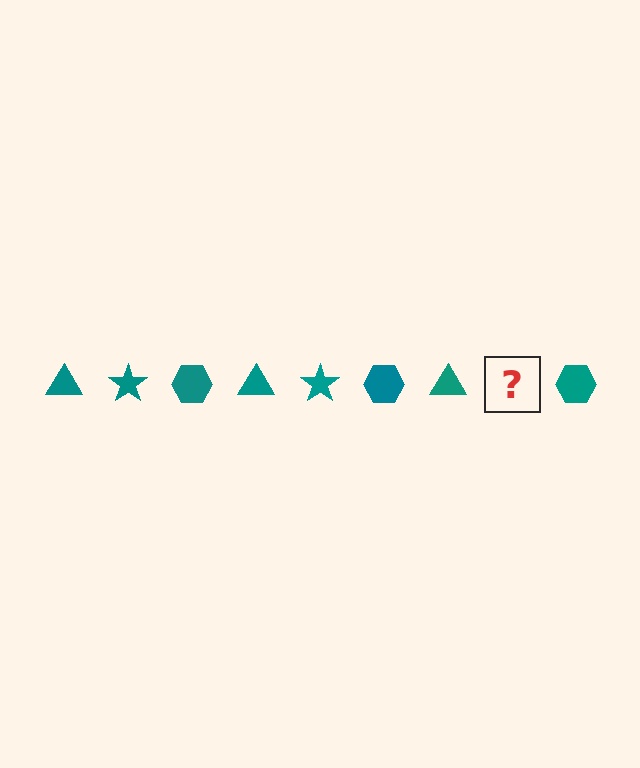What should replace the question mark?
The question mark should be replaced with a teal star.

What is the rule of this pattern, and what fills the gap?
The rule is that the pattern cycles through triangle, star, hexagon shapes in teal. The gap should be filled with a teal star.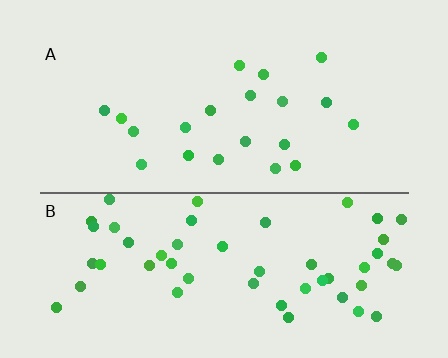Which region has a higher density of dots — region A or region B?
B (the bottom).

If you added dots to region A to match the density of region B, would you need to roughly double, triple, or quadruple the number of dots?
Approximately double.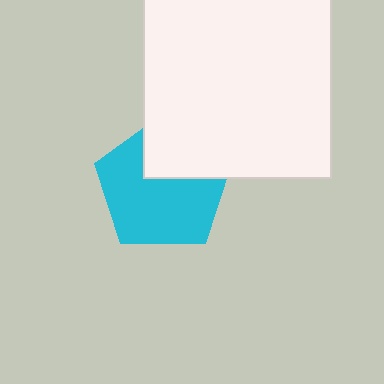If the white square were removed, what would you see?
You would see the complete cyan pentagon.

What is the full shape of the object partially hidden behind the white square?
The partially hidden object is a cyan pentagon.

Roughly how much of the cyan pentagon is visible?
Most of it is visible (roughly 68%).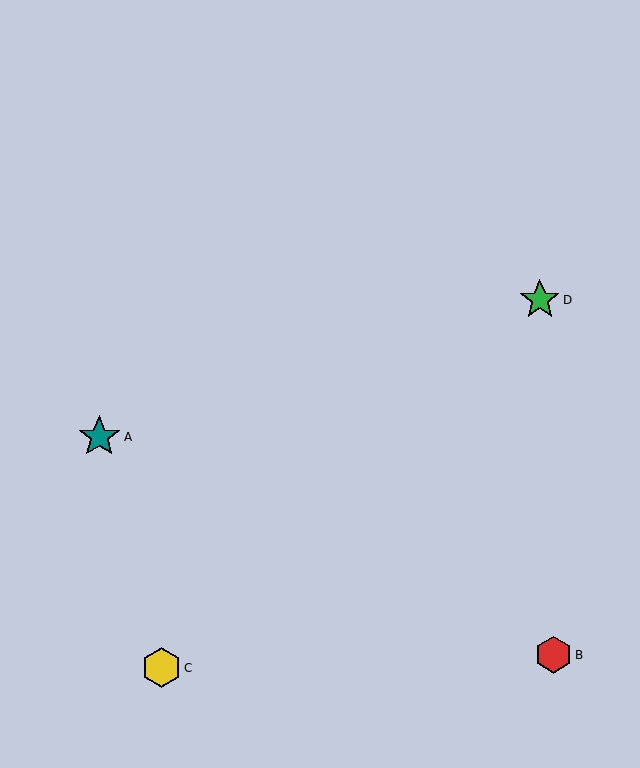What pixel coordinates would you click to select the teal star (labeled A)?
Click at (99, 437) to select the teal star A.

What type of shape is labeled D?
Shape D is a green star.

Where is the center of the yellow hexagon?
The center of the yellow hexagon is at (161, 668).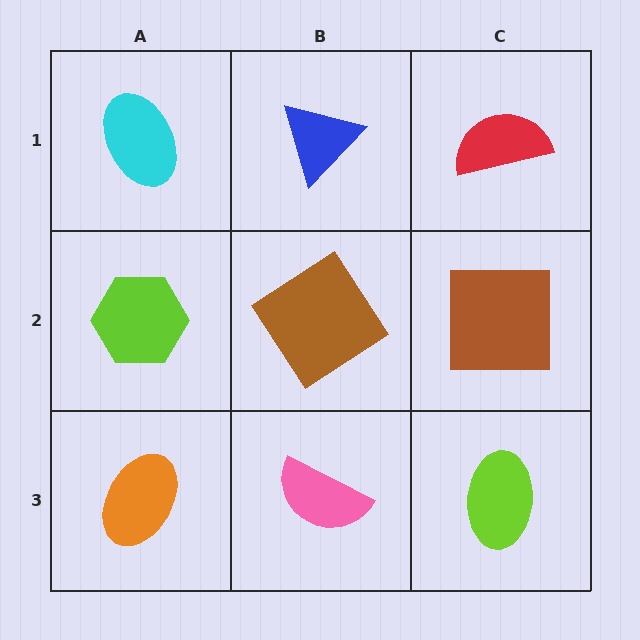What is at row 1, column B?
A blue triangle.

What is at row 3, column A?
An orange ellipse.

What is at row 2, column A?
A lime hexagon.